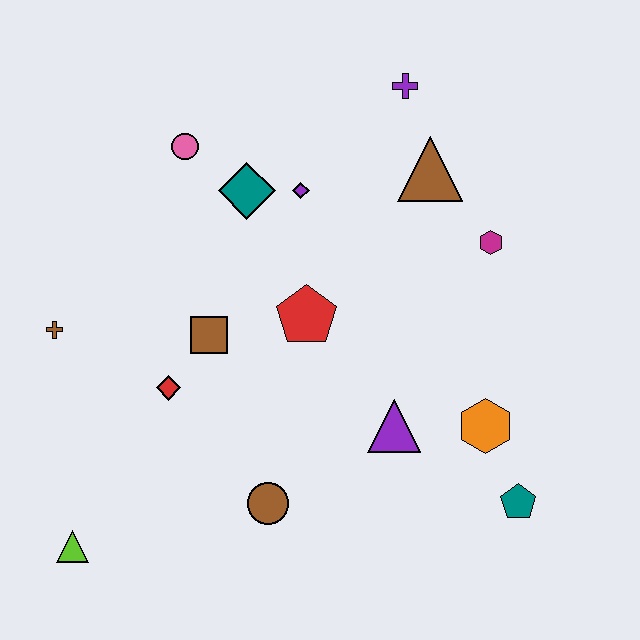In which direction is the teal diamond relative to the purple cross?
The teal diamond is to the left of the purple cross.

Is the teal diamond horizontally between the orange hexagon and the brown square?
Yes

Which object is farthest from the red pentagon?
The lime triangle is farthest from the red pentagon.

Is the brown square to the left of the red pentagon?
Yes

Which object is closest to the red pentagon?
The brown square is closest to the red pentagon.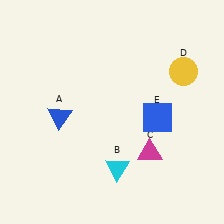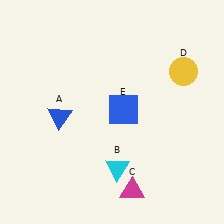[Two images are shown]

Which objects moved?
The objects that moved are: the magenta triangle (C), the blue square (E).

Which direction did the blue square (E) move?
The blue square (E) moved left.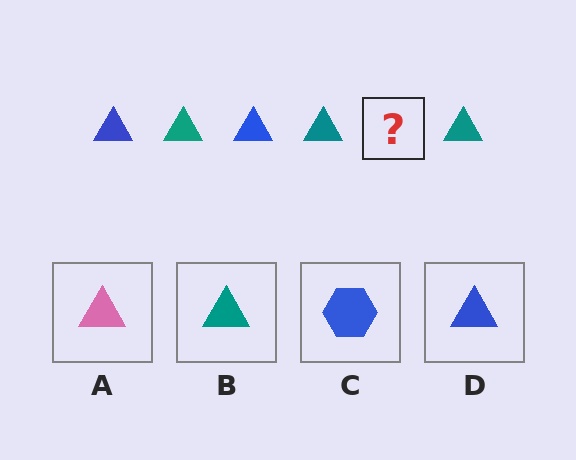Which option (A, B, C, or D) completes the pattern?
D.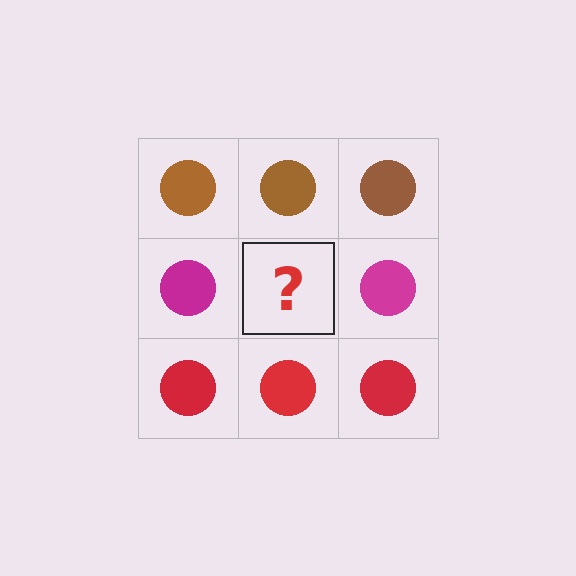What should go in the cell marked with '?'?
The missing cell should contain a magenta circle.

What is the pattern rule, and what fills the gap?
The rule is that each row has a consistent color. The gap should be filled with a magenta circle.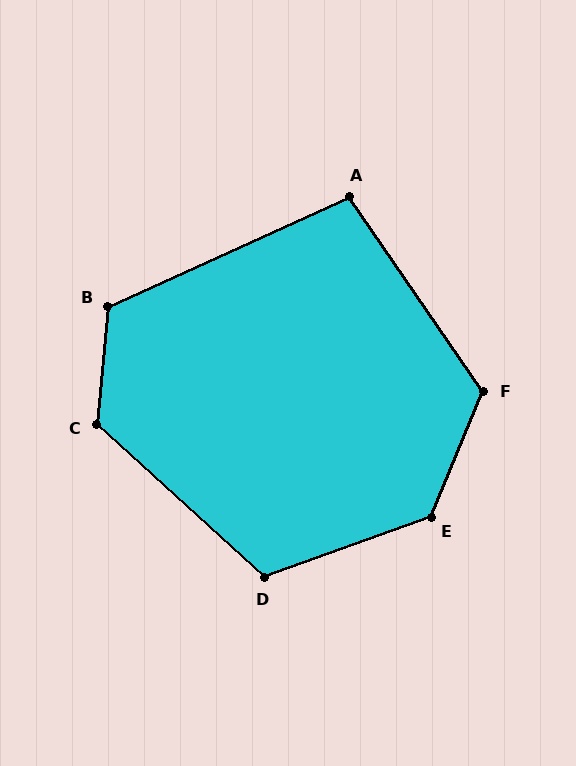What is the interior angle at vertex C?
Approximately 127 degrees (obtuse).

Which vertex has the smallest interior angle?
A, at approximately 100 degrees.